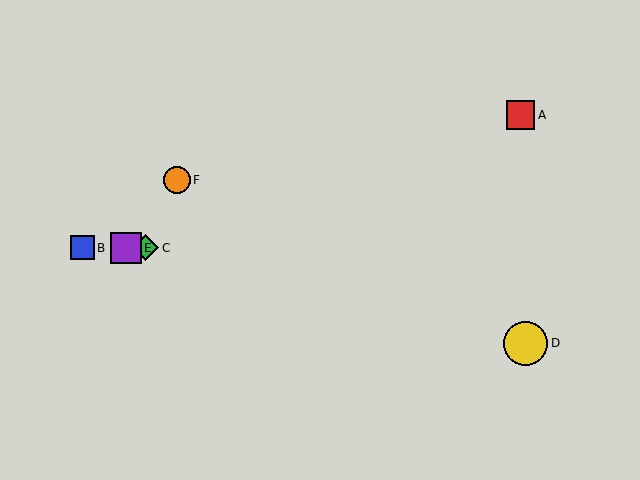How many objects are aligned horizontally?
3 objects (B, C, E) are aligned horizontally.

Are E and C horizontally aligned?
Yes, both are at y≈248.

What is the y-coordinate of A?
Object A is at y≈115.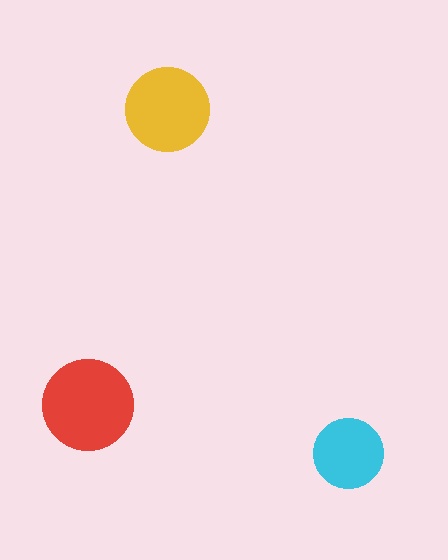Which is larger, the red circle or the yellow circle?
The red one.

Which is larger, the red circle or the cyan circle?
The red one.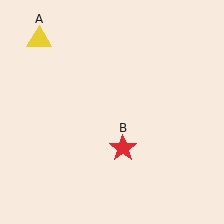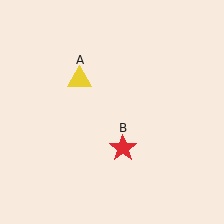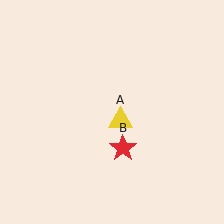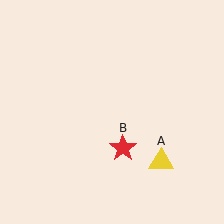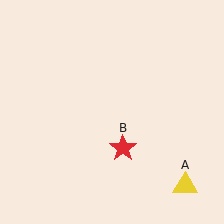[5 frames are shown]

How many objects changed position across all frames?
1 object changed position: yellow triangle (object A).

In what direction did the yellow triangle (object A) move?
The yellow triangle (object A) moved down and to the right.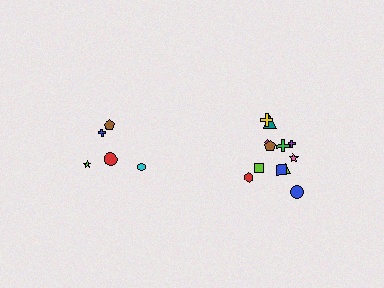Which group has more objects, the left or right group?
The right group.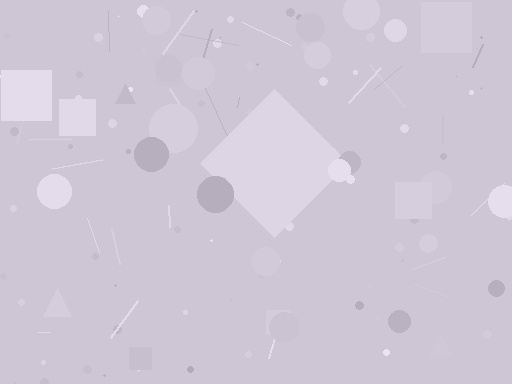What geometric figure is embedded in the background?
A diamond is embedded in the background.